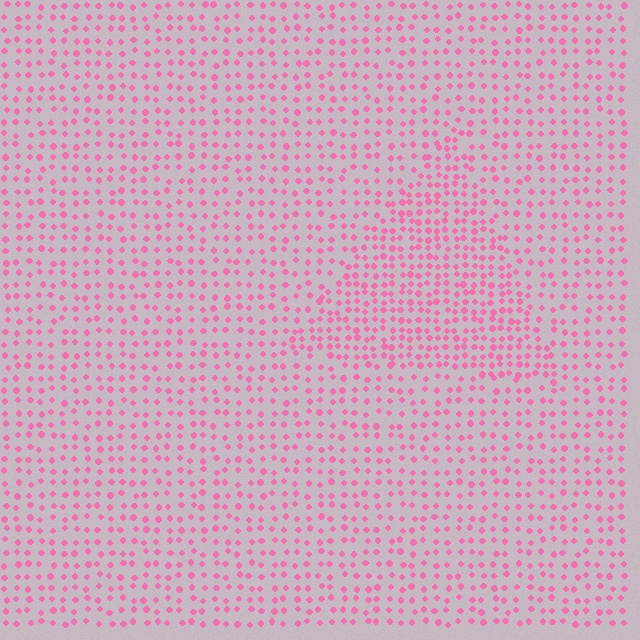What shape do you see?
I see a triangle.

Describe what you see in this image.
The image contains small pink elements arranged at two different densities. A triangle-shaped region is visible where the elements are more densely packed than the surrounding area.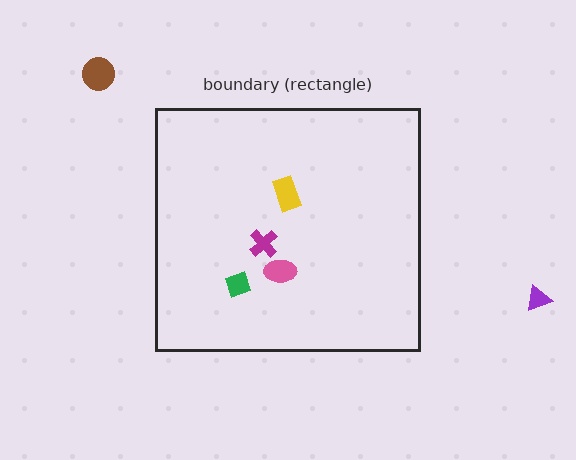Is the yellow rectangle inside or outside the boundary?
Inside.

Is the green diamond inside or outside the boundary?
Inside.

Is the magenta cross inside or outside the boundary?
Inside.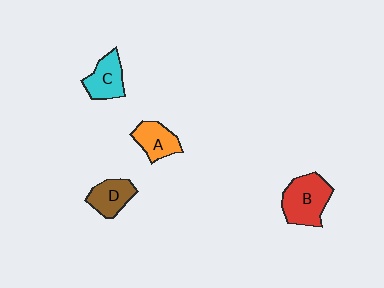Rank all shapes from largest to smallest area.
From largest to smallest: B (red), C (cyan), D (brown), A (orange).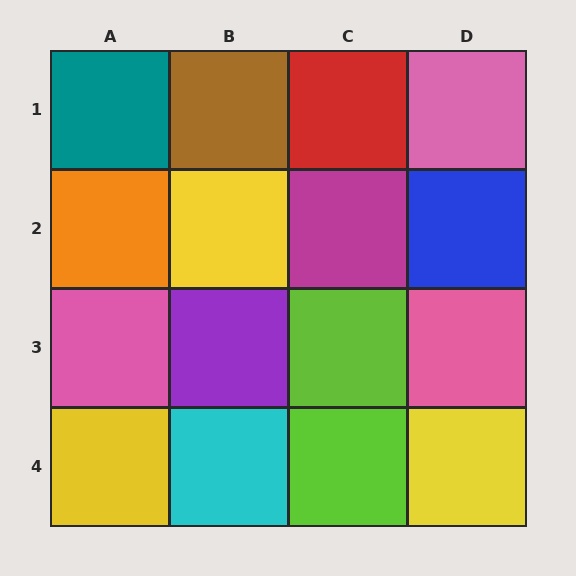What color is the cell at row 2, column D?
Blue.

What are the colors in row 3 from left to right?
Pink, purple, lime, pink.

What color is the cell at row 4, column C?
Lime.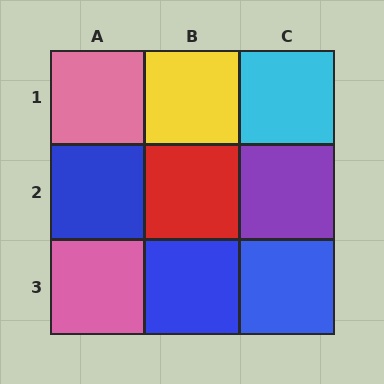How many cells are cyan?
1 cell is cyan.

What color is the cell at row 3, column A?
Pink.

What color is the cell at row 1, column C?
Cyan.